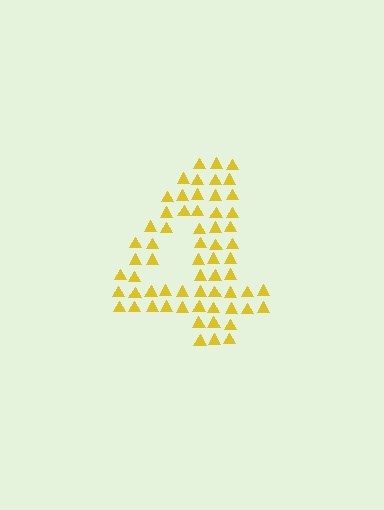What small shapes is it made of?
It is made of small triangles.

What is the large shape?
The large shape is the digit 4.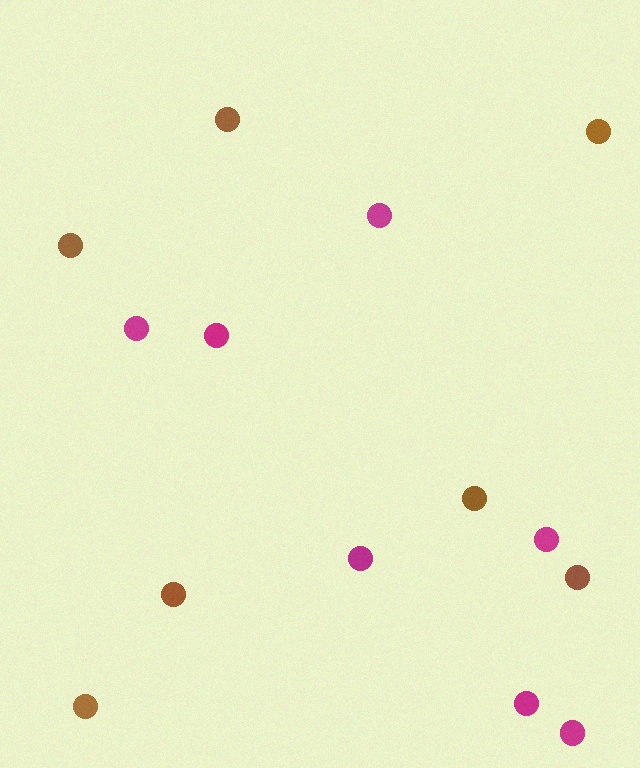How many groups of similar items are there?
There are 2 groups: one group of magenta circles (7) and one group of brown circles (7).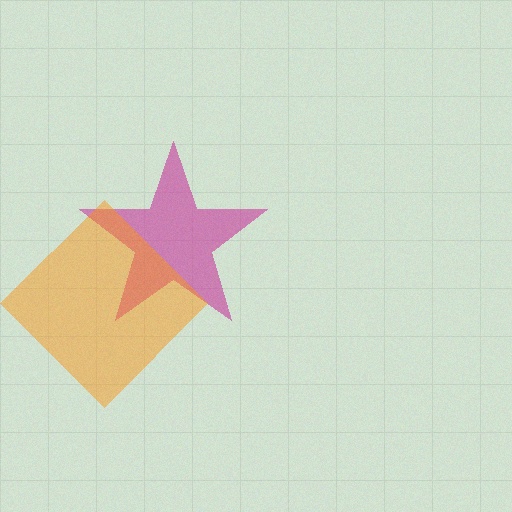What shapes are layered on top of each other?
The layered shapes are: a magenta star, an orange diamond.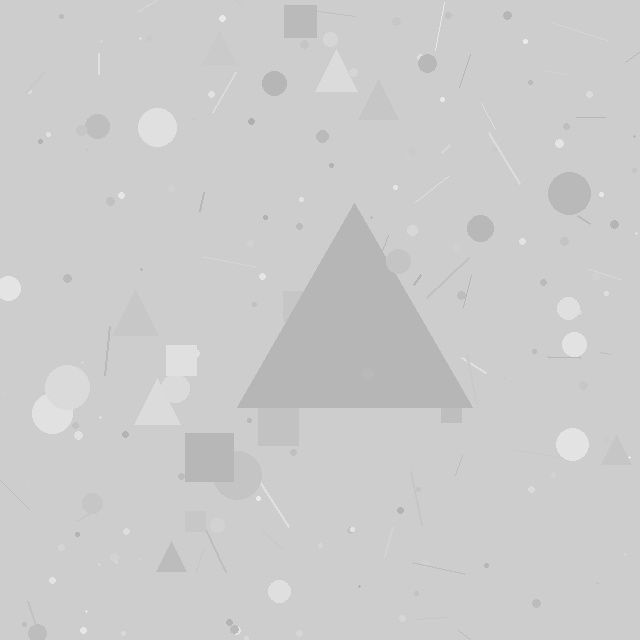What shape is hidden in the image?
A triangle is hidden in the image.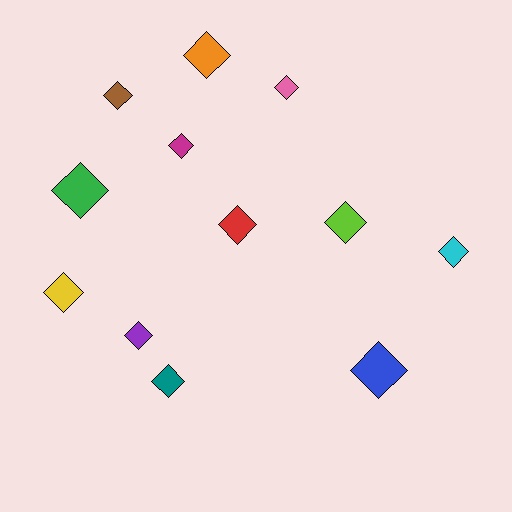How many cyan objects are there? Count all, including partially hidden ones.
There is 1 cyan object.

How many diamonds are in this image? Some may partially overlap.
There are 12 diamonds.